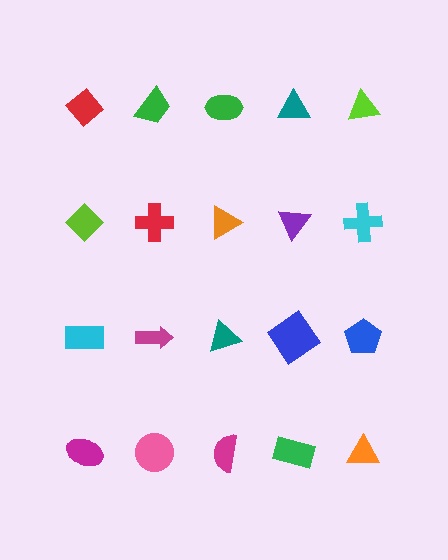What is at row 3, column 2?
A magenta arrow.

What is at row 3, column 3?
A teal triangle.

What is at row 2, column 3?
An orange triangle.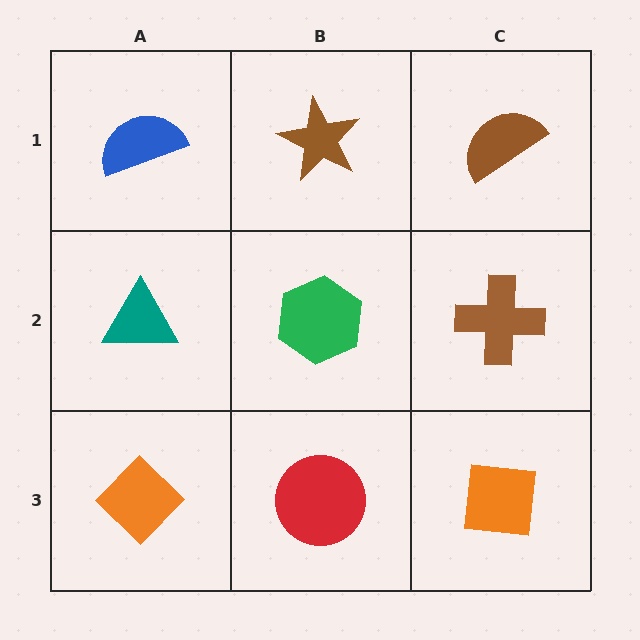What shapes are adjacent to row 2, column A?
A blue semicircle (row 1, column A), an orange diamond (row 3, column A), a green hexagon (row 2, column B).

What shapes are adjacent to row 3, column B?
A green hexagon (row 2, column B), an orange diamond (row 3, column A), an orange square (row 3, column C).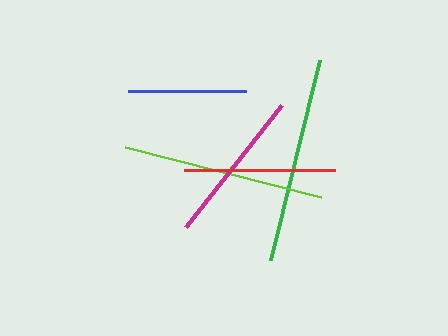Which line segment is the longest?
The green line is the longest at approximately 206 pixels.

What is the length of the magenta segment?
The magenta segment is approximately 155 pixels long.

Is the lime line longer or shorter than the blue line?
The lime line is longer than the blue line.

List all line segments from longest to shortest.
From longest to shortest: green, lime, magenta, red, blue.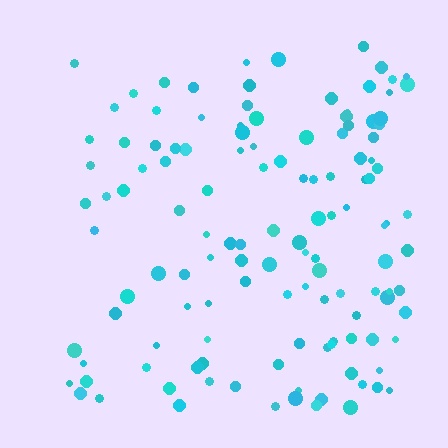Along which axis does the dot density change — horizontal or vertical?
Horizontal.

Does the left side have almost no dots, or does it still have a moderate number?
Still a moderate number, just noticeably fewer than the right.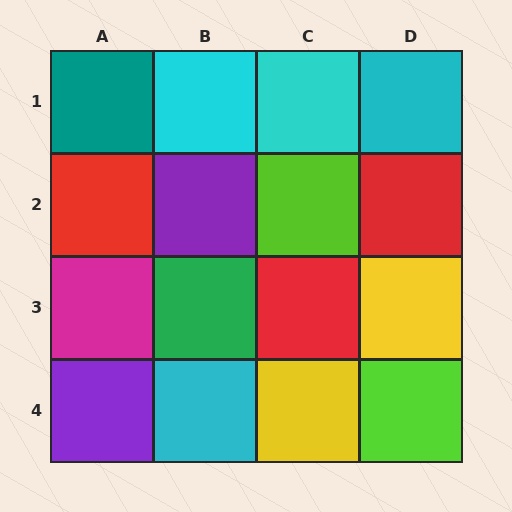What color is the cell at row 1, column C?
Cyan.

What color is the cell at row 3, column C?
Red.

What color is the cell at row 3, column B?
Green.